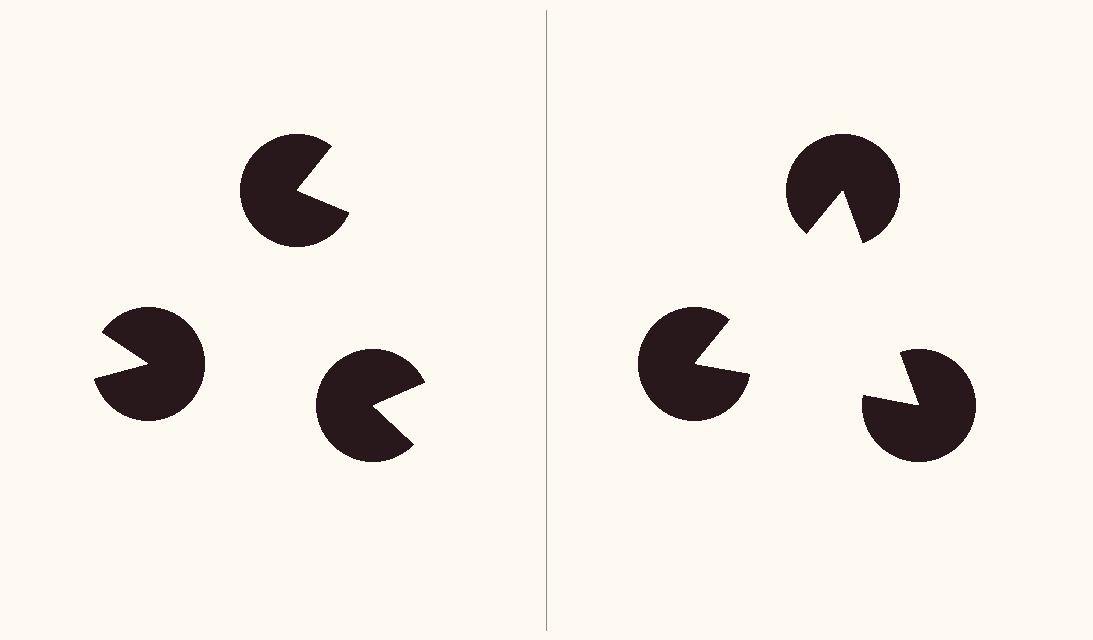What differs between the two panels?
The pac-man discs are positioned identically on both sides; only the wedge orientations differ. On the right they align to a triangle; on the left they are misaligned.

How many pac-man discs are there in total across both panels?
6 — 3 on each side.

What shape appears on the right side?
An illusory triangle.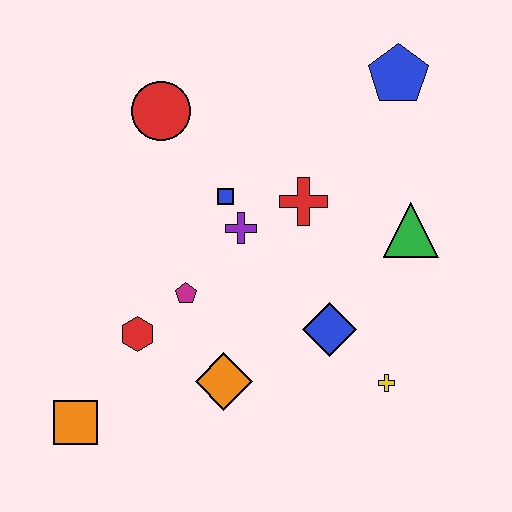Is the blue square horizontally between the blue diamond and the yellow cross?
No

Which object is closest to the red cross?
The purple cross is closest to the red cross.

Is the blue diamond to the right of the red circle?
Yes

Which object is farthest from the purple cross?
The orange square is farthest from the purple cross.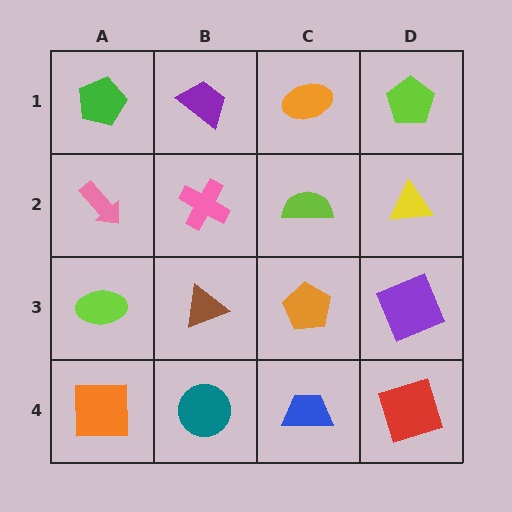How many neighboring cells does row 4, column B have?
3.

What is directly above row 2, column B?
A purple trapezoid.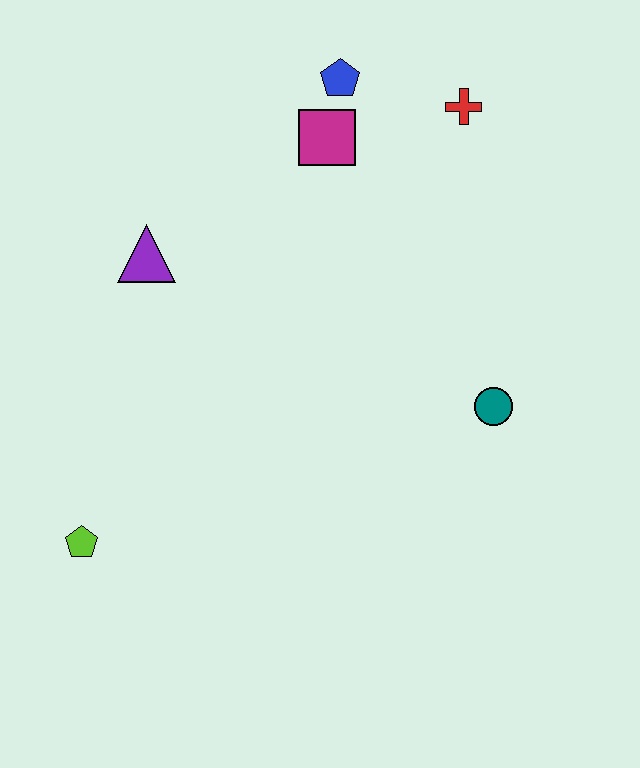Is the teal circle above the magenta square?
No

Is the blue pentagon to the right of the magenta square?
Yes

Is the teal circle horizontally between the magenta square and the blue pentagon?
No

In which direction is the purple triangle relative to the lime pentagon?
The purple triangle is above the lime pentagon.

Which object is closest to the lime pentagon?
The purple triangle is closest to the lime pentagon.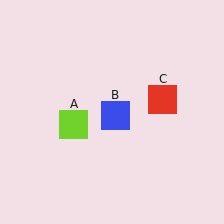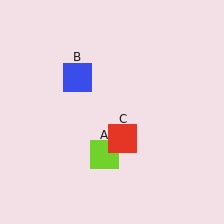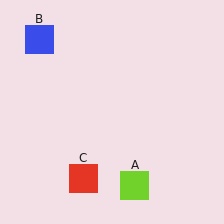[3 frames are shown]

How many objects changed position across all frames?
3 objects changed position: lime square (object A), blue square (object B), red square (object C).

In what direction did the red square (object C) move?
The red square (object C) moved down and to the left.